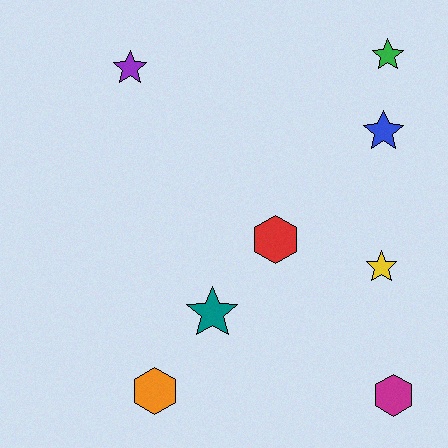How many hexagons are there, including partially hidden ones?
There are 3 hexagons.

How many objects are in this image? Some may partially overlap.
There are 8 objects.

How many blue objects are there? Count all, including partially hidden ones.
There is 1 blue object.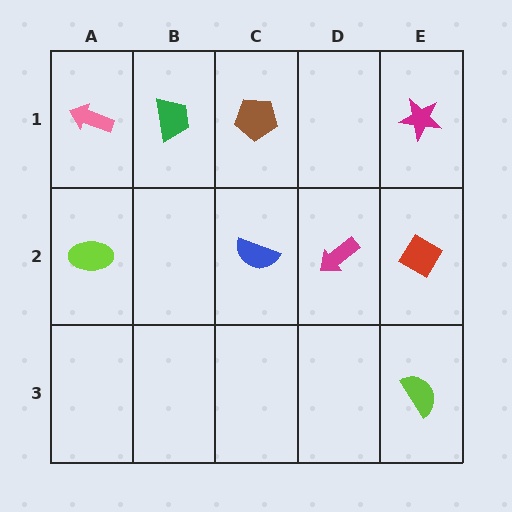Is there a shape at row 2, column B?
No, that cell is empty.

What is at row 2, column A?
A lime ellipse.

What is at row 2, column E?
A red diamond.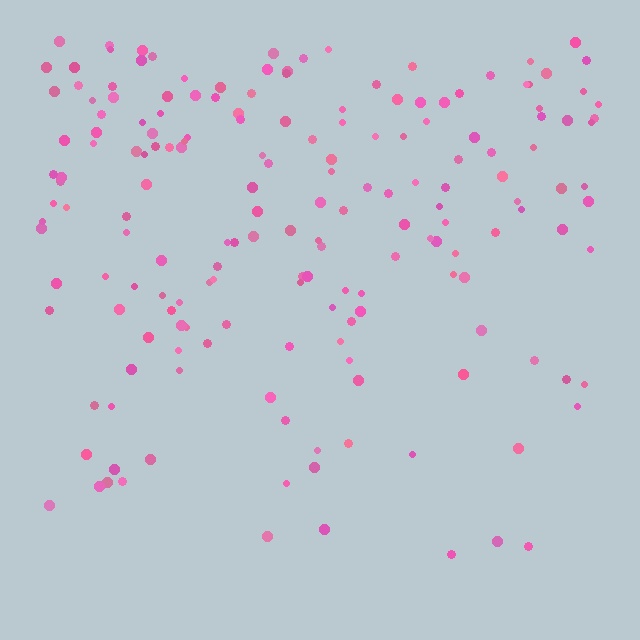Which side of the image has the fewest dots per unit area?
The bottom.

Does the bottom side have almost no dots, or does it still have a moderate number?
Still a moderate number, just noticeably fewer than the top.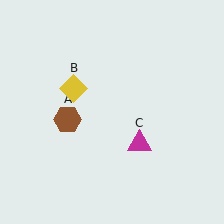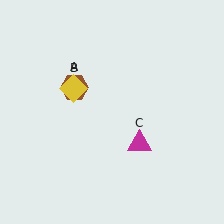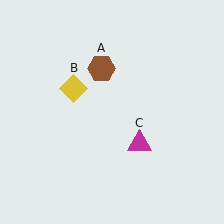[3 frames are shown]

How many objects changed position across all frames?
1 object changed position: brown hexagon (object A).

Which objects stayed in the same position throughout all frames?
Yellow diamond (object B) and magenta triangle (object C) remained stationary.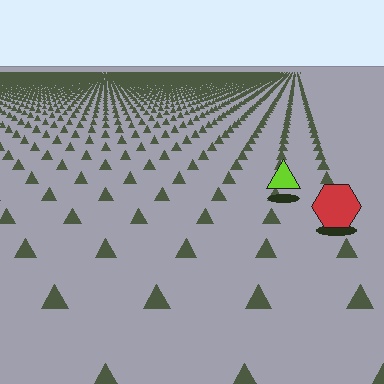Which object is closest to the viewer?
The red hexagon is closest. The texture marks near it are larger and more spread out.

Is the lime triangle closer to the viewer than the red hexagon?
No. The red hexagon is closer — you can tell from the texture gradient: the ground texture is coarser near it.